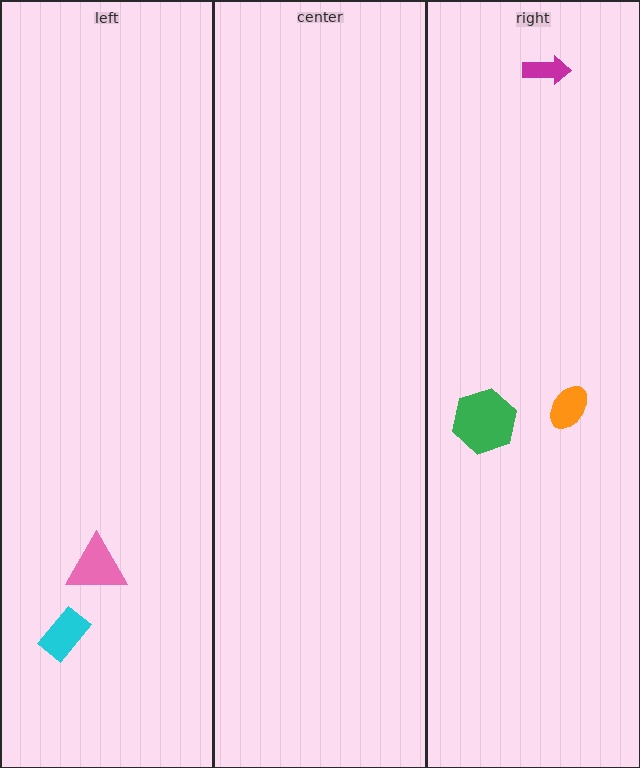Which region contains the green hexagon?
The right region.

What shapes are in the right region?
The orange ellipse, the magenta arrow, the green hexagon.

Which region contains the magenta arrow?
The right region.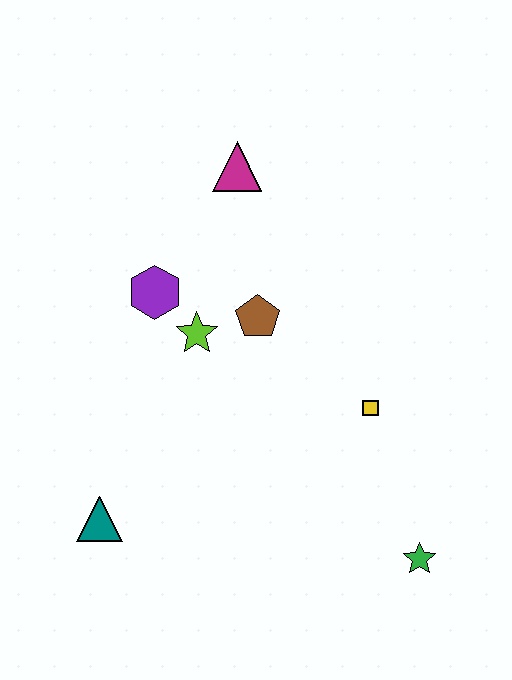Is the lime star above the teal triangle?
Yes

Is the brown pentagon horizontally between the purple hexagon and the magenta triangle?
No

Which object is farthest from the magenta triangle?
The green star is farthest from the magenta triangle.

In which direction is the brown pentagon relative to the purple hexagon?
The brown pentagon is to the right of the purple hexagon.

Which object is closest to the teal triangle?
The lime star is closest to the teal triangle.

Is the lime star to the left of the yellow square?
Yes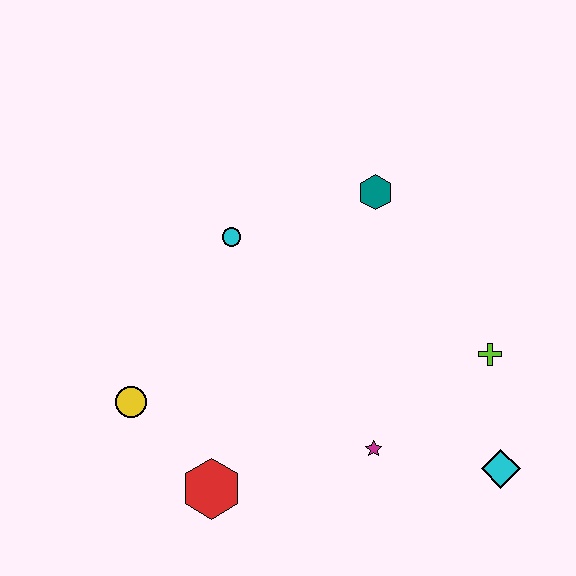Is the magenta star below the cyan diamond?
No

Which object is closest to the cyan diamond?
The lime cross is closest to the cyan diamond.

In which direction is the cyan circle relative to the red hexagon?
The cyan circle is above the red hexagon.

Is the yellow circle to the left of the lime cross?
Yes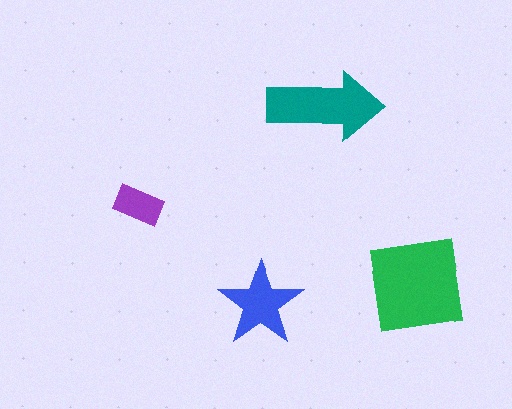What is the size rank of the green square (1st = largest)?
1st.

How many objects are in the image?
There are 4 objects in the image.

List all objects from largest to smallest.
The green square, the teal arrow, the blue star, the purple rectangle.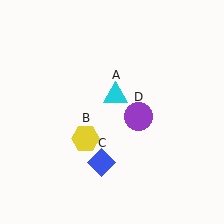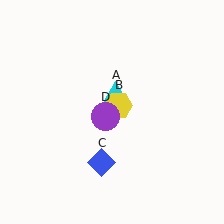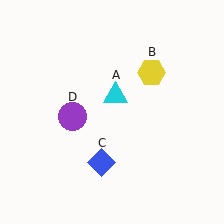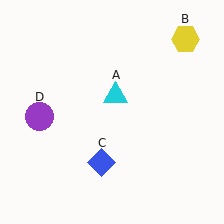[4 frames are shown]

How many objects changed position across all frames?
2 objects changed position: yellow hexagon (object B), purple circle (object D).